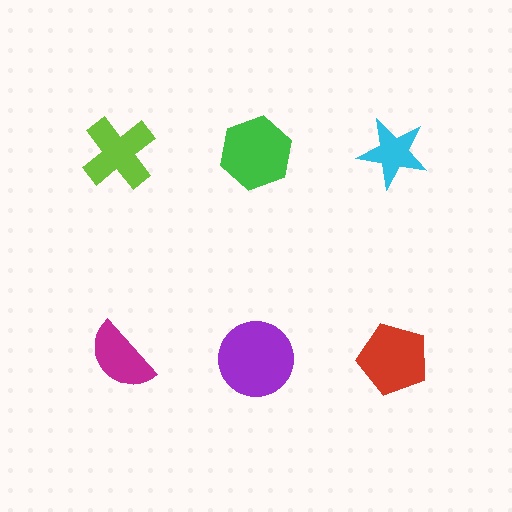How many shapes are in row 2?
3 shapes.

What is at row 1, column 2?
A green hexagon.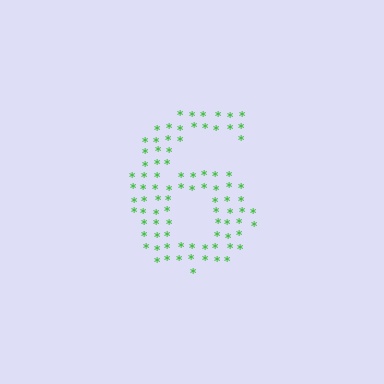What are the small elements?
The small elements are asterisks.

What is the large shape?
The large shape is the digit 6.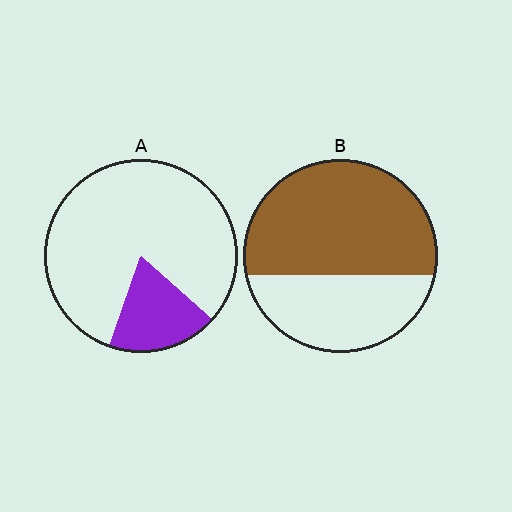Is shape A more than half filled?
No.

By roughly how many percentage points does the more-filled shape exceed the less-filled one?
By roughly 45 percentage points (B over A).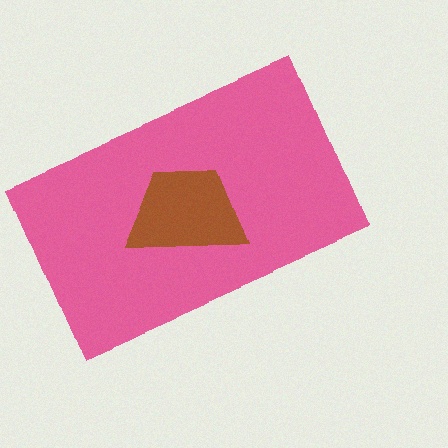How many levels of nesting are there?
2.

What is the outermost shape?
The pink rectangle.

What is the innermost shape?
The brown trapezoid.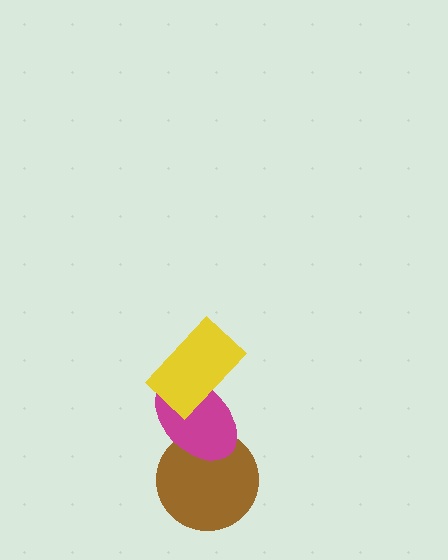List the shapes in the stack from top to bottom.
From top to bottom: the yellow rectangle, the magenta ellipse, the brown circle.